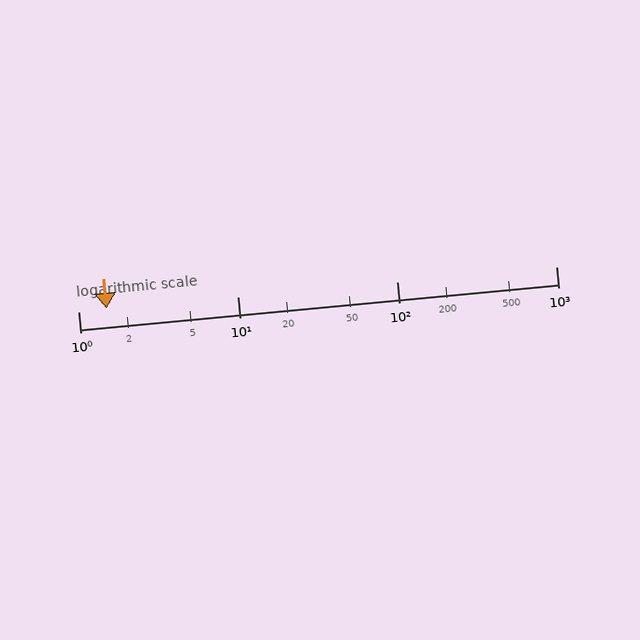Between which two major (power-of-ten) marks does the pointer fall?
The pointer is between 1 and 10.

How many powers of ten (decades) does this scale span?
The scale spans 3 decades, from 1 to 1000.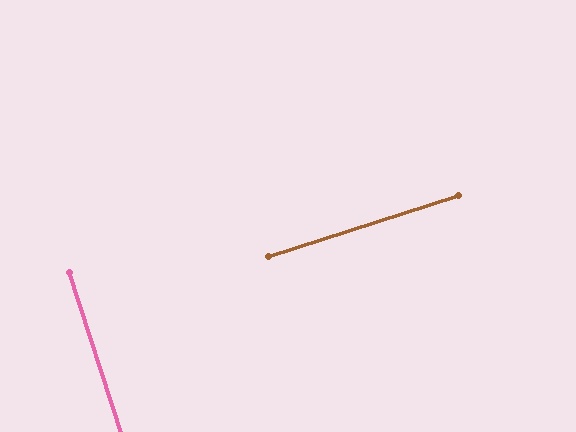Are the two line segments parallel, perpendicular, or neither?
Perpendicular — they meet at approximately 90°.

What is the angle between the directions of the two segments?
Approximately 90 degrees.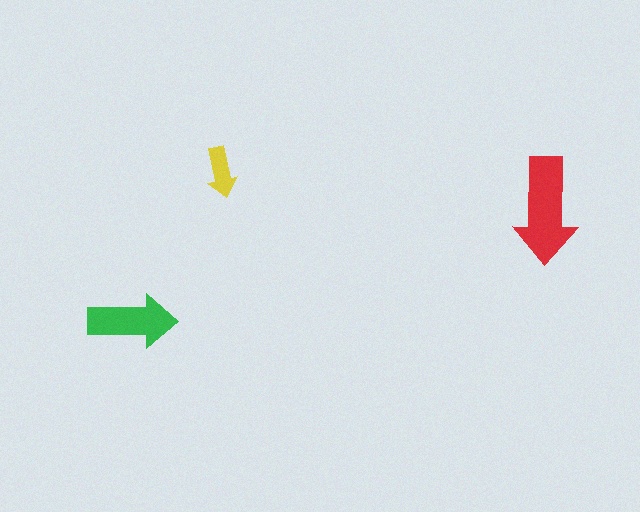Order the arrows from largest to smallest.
the red one, the green one, the yellow one.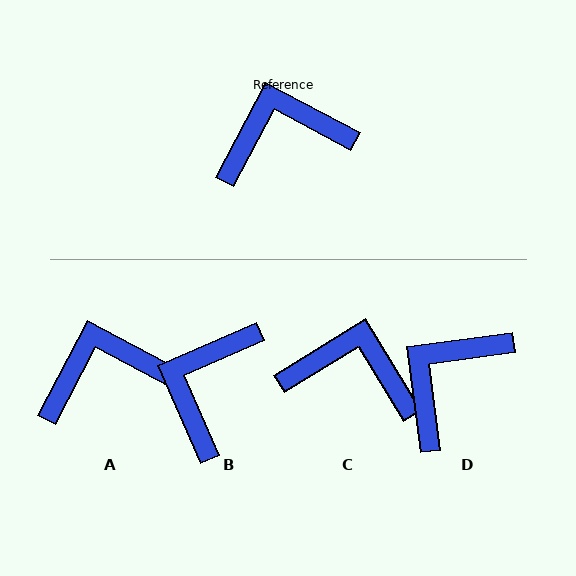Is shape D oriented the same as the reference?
No, it is off by about 35 degrees.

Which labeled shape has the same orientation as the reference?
A.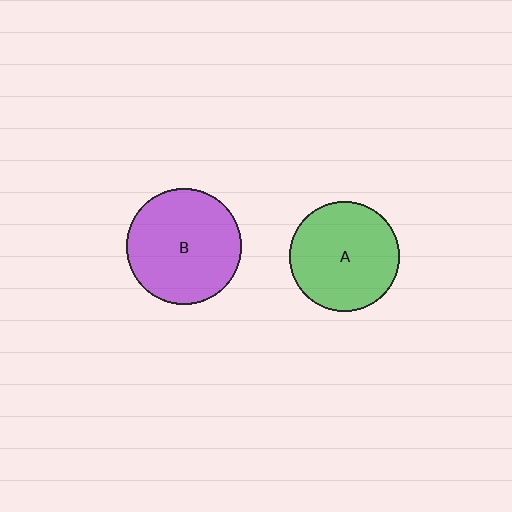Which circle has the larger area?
Circle B (purple).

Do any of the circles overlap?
No, none of the circles overlap.